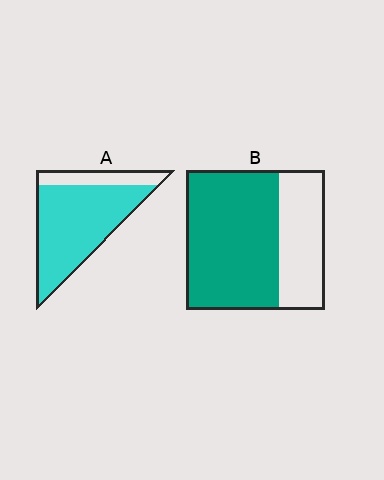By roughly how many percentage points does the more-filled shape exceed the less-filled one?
By roughly 15 percentage points (A over B).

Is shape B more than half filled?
Yes.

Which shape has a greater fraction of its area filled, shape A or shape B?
Shape A.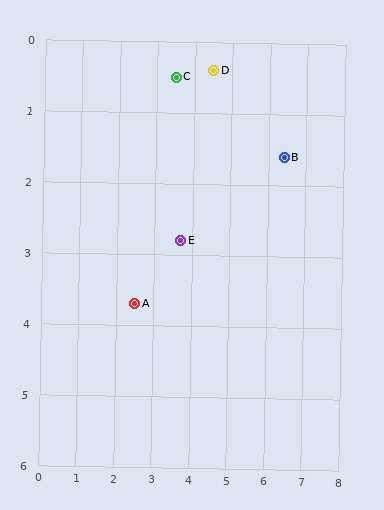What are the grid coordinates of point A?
Point A is at approximately (2.5, 3.7).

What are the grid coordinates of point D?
Point D is at approximately (4.5, 0.4).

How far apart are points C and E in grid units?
Points C and E are about 2.3 grid units apart.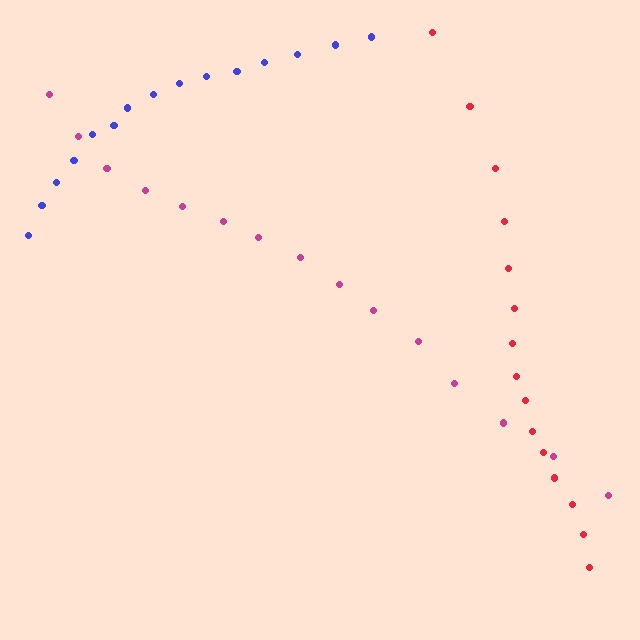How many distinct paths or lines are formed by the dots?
There are 3 distinct paths.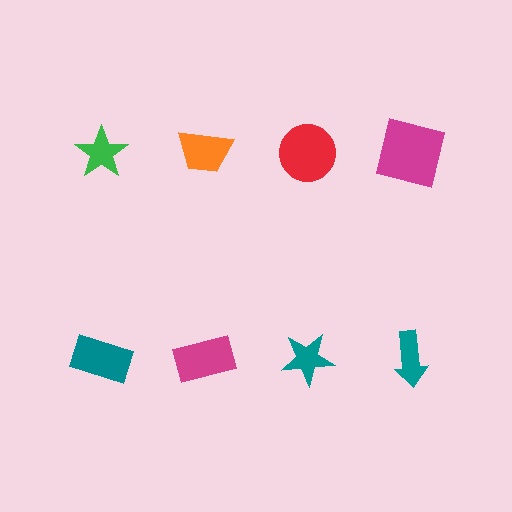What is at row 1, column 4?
A magenta square.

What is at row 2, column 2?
A magenta rectangle.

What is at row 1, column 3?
A red circle.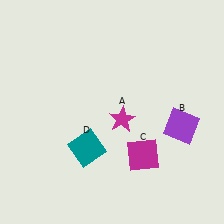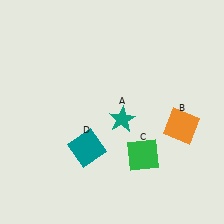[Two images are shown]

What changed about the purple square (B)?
In Image 1, B is purple. In Image 2, it changed to orange.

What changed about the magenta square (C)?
In Image 1, C is magenta. In Image 2, it changed to green.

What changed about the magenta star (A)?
In Image 1, A is magenta. In Image 2, it changed to teal.